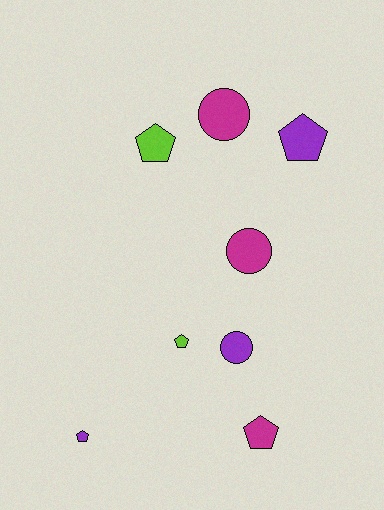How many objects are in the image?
There are 8 objects.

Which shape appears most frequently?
Pentagon, with 5 objects.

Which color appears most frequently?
Purple, with 3 objects.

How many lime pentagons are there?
There are 2 lime pentagons.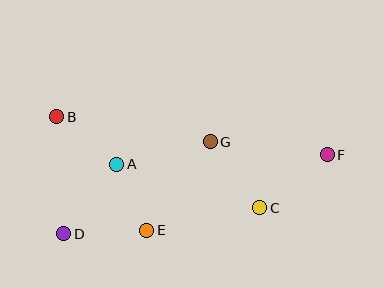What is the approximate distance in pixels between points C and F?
The distance between C and F is approximately 86 pixels.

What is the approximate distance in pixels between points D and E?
The distance between D and E is approximately 83 pixels.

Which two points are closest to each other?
Points A and E are closest to each other.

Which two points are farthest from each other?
Points D and F are farthest from each other.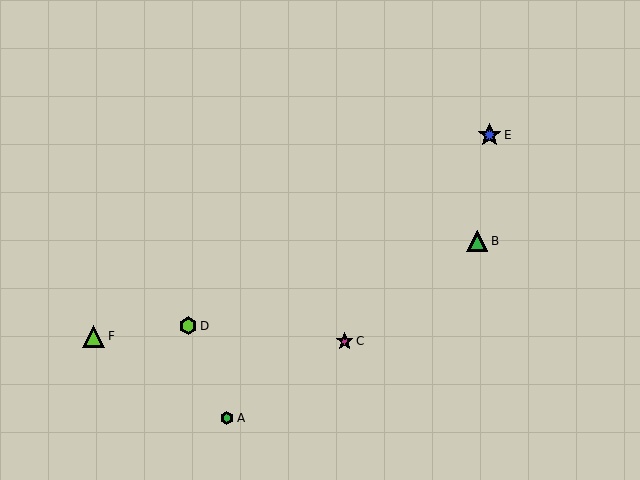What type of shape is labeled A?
Shape A is a green hexagon.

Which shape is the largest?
The blue star (labeled E) is the largest.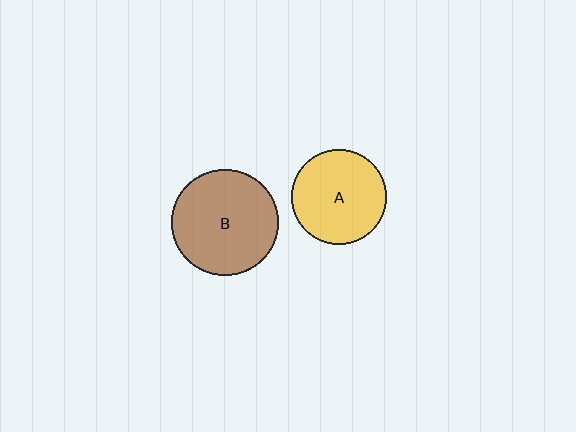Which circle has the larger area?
Circle B (brown).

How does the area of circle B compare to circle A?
Approximately 1.3 times.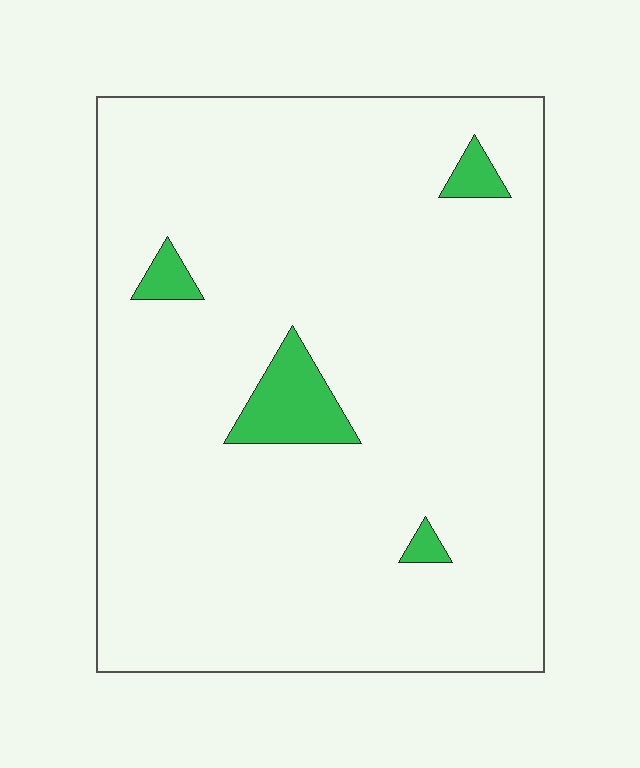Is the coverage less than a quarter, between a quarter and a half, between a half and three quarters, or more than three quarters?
Less than a quarter.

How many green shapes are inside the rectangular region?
4.